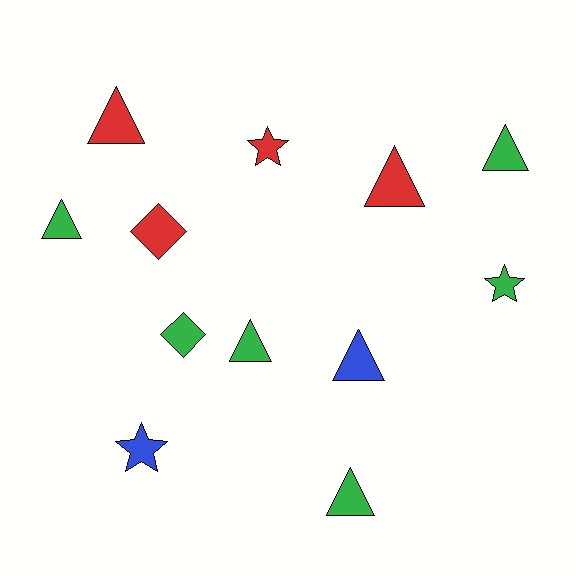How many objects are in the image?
There are 12 objects.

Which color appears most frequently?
Green, with 6 objects.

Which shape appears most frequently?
Triangle, with 7 objects.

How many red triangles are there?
There are 2 red triangles.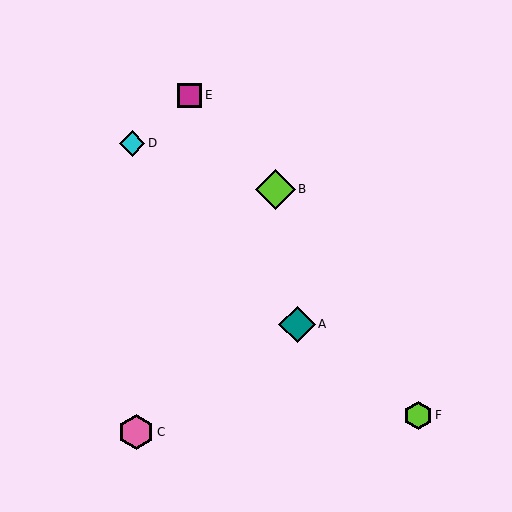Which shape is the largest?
The lime diamond (labeled B) is the largest.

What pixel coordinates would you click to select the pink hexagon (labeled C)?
Click at (136, 432) to select the pink hexagon C.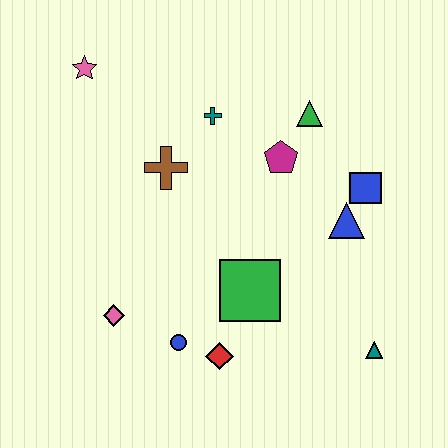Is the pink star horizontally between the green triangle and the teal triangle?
No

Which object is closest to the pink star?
The brown cross is closest to the pink star.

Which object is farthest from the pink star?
The teal triangle is farthest from the pink star.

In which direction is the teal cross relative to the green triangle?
The teal cross is to the left of the green triangle.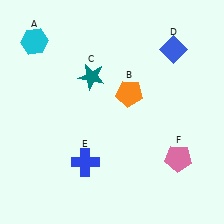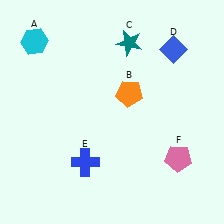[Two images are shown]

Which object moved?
The teal star (C) moved right.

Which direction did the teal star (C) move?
The teal star (C) moved right.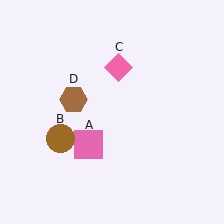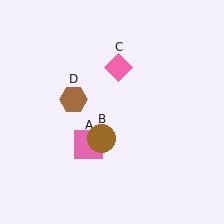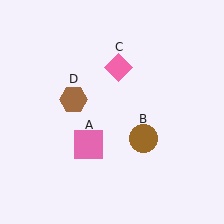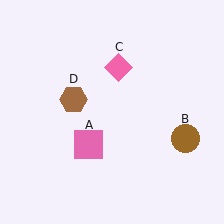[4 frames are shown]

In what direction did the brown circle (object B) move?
The brown circle (object B) moved right.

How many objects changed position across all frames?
1 object changed position: brown circle (object B).